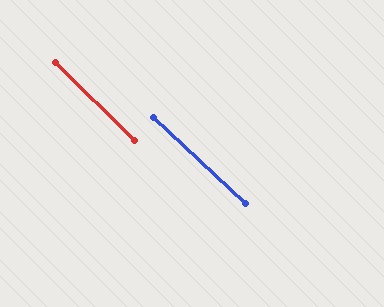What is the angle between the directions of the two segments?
Approximately 1 degree.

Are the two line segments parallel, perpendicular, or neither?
Parallel — their directions differ by only 1.1°.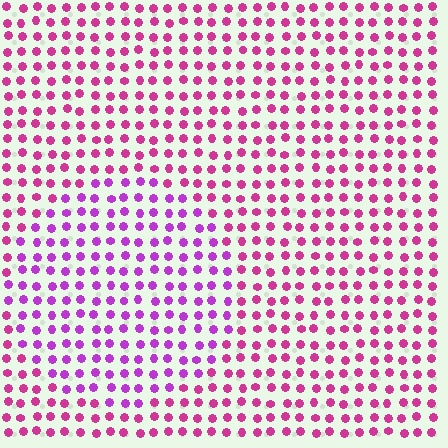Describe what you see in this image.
The image is filled with small magenta elements in a uniform arrangement. A circle-shaped region is visible where the elements are tinted to a slightly different hue, forming a subtle color boundary.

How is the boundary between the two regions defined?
The boundary is defined purely by a slight shift in hue (about 31 degrees). Spacing, size, and orientation are identical on both sides.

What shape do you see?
I see a circle.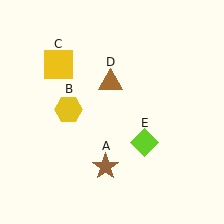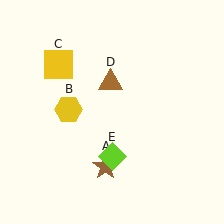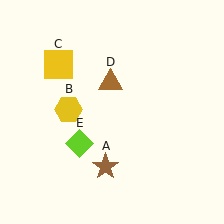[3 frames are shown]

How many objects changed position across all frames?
1 object changed position: lime diamond (object E).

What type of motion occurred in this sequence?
The lime diamond (object E) rotated clockwise around the center of the scene.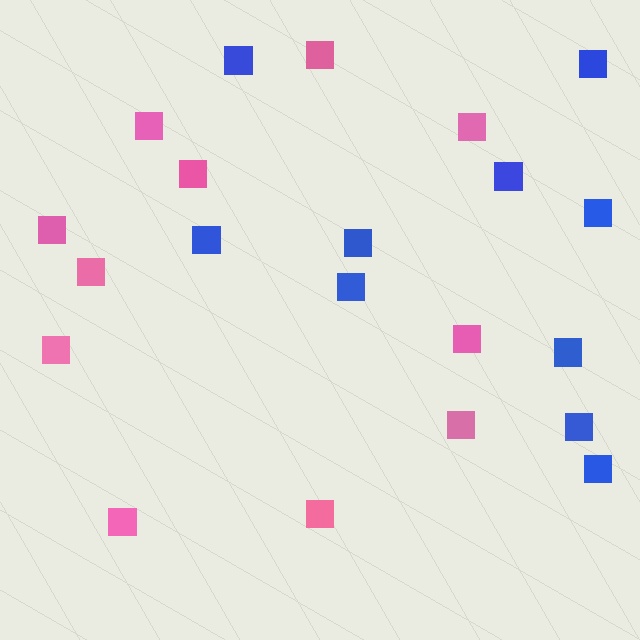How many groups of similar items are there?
There are 2 groups: one group of blue squares (10) and one group of pink squares (11).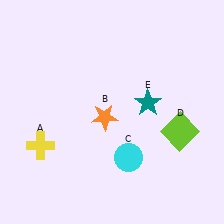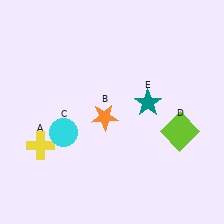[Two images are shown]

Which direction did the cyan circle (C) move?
The cyan circle (C) moved left.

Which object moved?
The cyan circle (C) moved left.